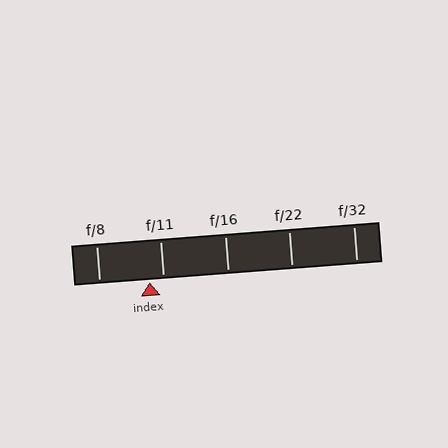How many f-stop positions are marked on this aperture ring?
There are 5 f-stop positions marked.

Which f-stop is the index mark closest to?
The index mark is closest to f/11.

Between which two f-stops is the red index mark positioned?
The index mark is between f/8 and f/11.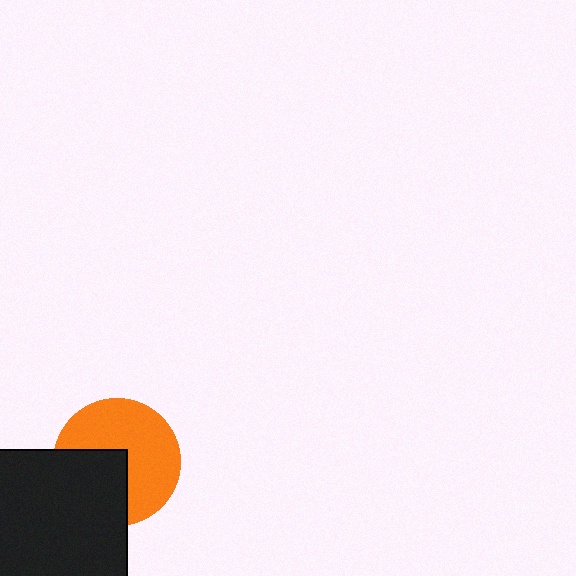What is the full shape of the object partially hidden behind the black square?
The partially hidden object is an orange circle.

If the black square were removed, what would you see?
You would see the complete orange circle.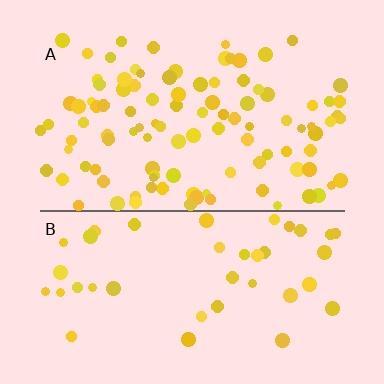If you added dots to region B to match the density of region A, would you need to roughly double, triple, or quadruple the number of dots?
Approximately triple.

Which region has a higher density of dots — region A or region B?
A (the top).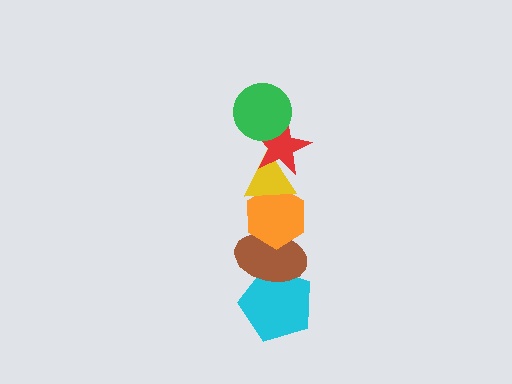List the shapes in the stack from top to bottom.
From top to bottom: the green circle, the red star, the yellow triangle, the orange hexagon, the brown ellipse, the cyan pentagon.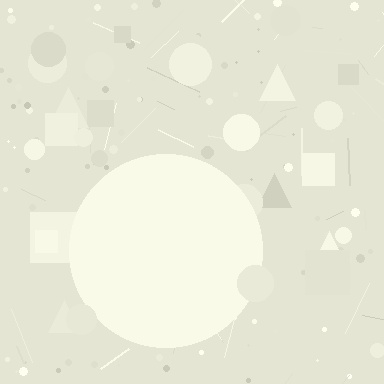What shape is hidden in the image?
A circle is hidden in the image.